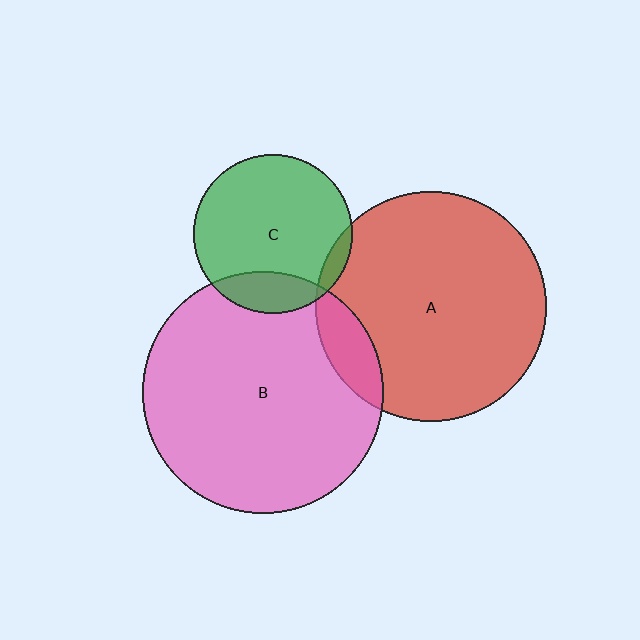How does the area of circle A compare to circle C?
Approximately 2.1 times.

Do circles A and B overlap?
Yes.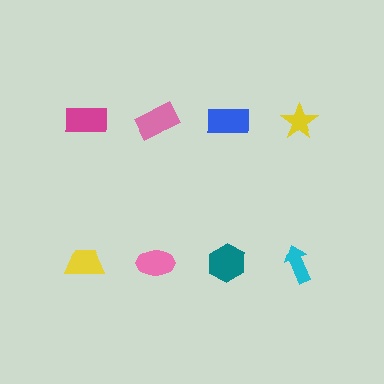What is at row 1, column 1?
A magenta rectangle.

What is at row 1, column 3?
A blue rectangle.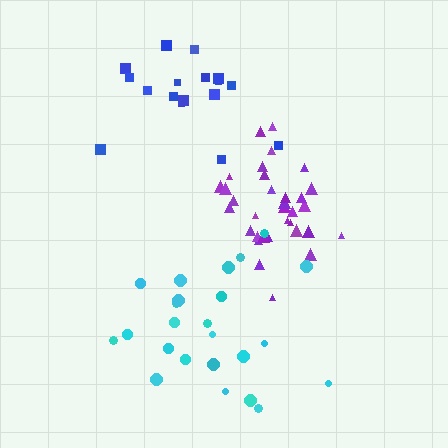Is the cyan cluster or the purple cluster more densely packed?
Purple.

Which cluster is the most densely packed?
Purple.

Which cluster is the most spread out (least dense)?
Cyan.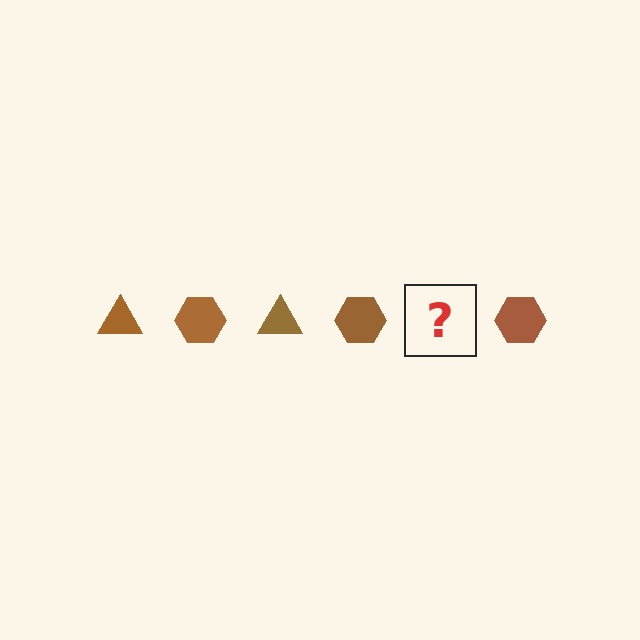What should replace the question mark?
The question mark should be replaced with a brown triangle.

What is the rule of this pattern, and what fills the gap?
The rule is that the pattern cycles through triangle, hexagon shapes in brown. The gap should be filled with a brown triangle.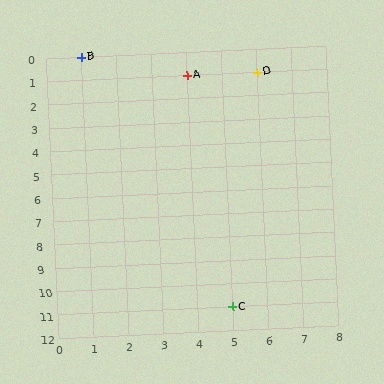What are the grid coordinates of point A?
Point A is at grid coordinates (4, 1).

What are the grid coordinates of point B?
Point B is at grid coordinates (1, 0).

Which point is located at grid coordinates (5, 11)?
Point C is at (5, 11).